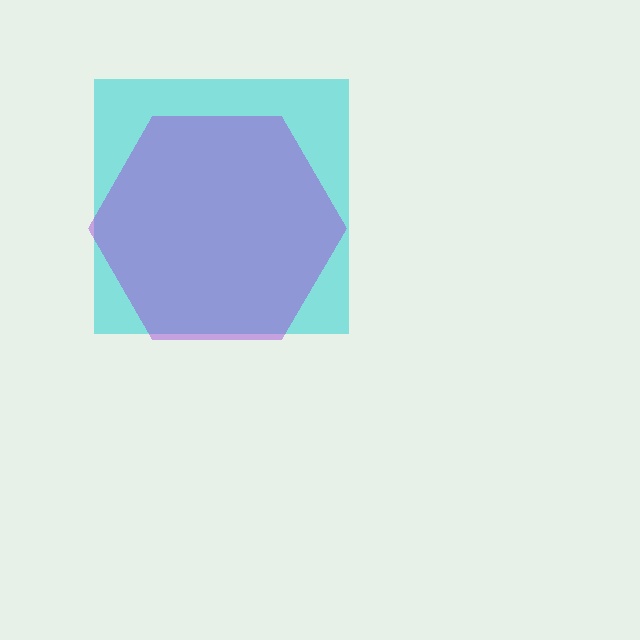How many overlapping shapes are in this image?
There are 2 overlapping shapes in the image.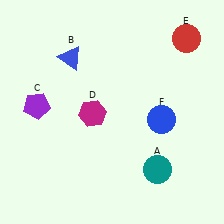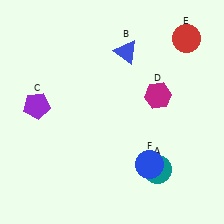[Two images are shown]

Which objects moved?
The objects that moved are: the blue triangle (B), the magenta hexagon (D), the blue circle (F).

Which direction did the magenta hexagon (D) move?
The magenta hexagon (D) moved right.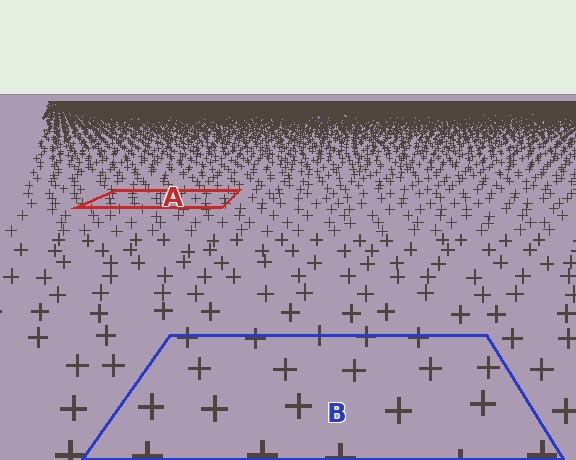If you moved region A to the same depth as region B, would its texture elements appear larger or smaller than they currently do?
They would appear larger. At a closer depth, the same texture elements are projected at a bigger on-screen size.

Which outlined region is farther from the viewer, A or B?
Region A is farther from the viewer — the texture elements inside it appear smaller and more densely packed.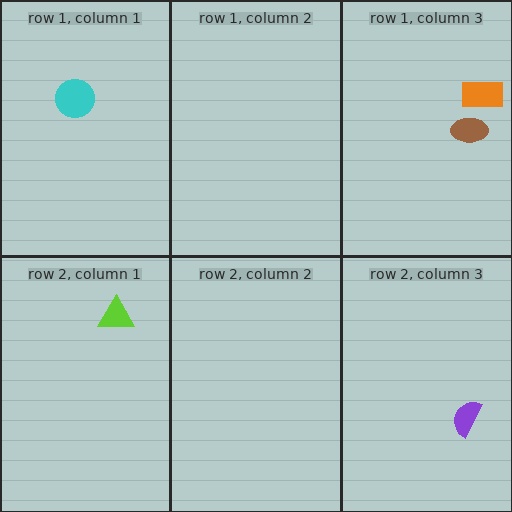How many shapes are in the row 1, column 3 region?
2.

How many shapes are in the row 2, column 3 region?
1.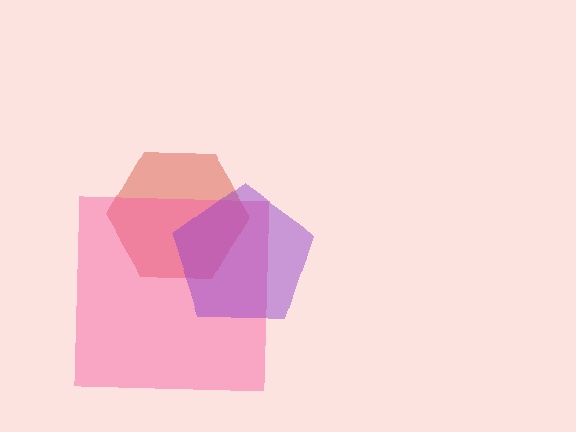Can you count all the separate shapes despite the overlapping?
Yes, there are 3 separate shapes.